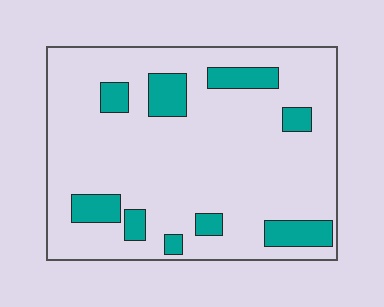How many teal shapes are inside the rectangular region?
9.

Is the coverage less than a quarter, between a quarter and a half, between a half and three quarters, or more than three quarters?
Less than a quarter.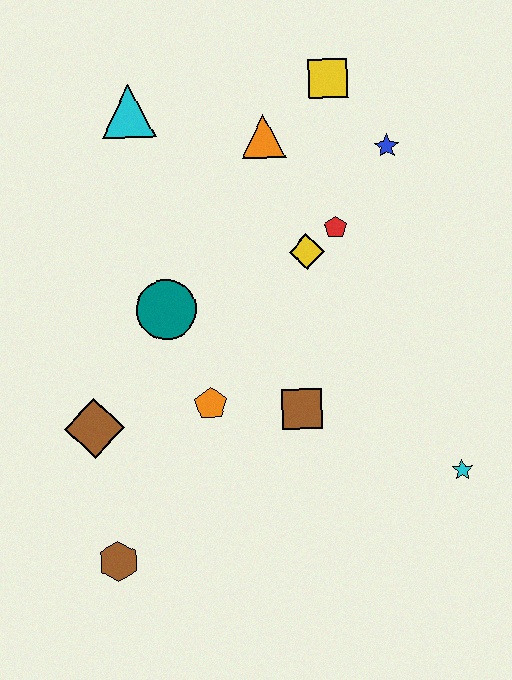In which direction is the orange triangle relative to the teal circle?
The orange triangle is above the teal circle.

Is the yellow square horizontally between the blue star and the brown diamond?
Yes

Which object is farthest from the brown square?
The cyan triangle is farthest from the brown square.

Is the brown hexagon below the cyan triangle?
Yes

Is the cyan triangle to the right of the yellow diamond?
No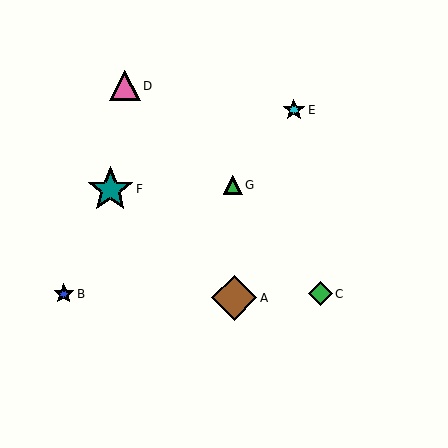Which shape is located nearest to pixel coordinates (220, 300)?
The brown diamond (labeled A) at (234, 298) is nearest to that location.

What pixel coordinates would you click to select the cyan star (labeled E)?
Click at (294, 110) to select the cyan star E.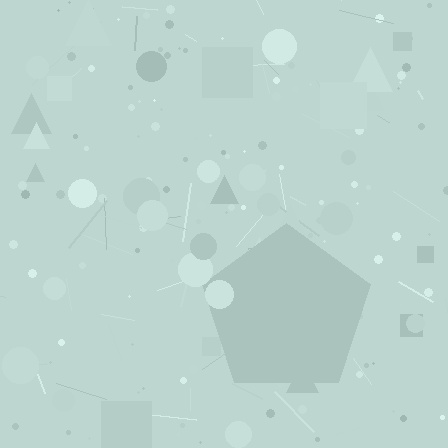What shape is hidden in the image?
A pentagon is hidden in the image.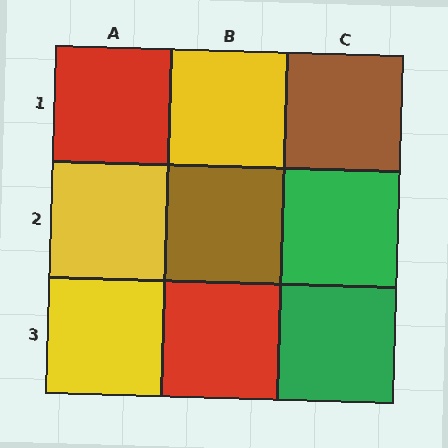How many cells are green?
2 cells are green.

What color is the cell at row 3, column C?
Green.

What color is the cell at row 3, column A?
Yellow.